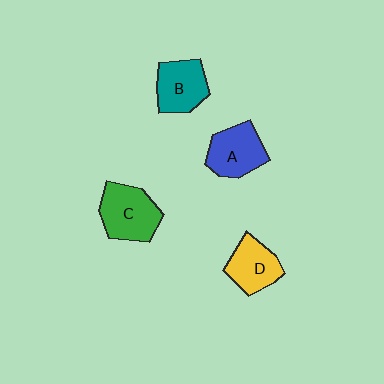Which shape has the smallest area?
Shape D (yellow).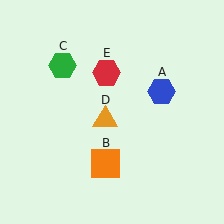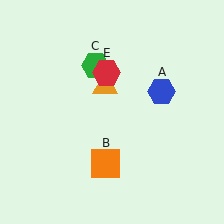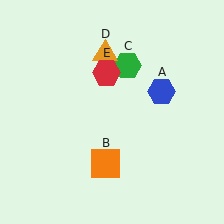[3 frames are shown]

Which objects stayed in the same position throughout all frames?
Blue hexagon (object A) and orange square (object B) and red hexagon (object E) remained stationary.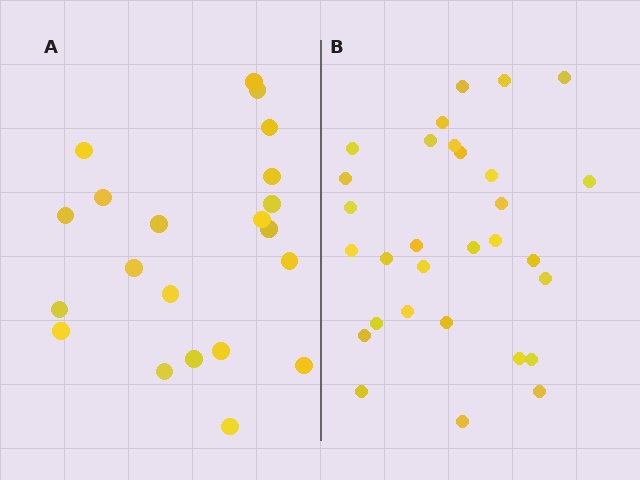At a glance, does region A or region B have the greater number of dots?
Region B (the right region) has more dots.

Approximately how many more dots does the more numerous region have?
Region B has roughly 8 or so more dots than region A.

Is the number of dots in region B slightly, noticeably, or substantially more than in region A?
Region B has noticeably more, but not dramatically so. The ratio is roughly 1.4 to 1.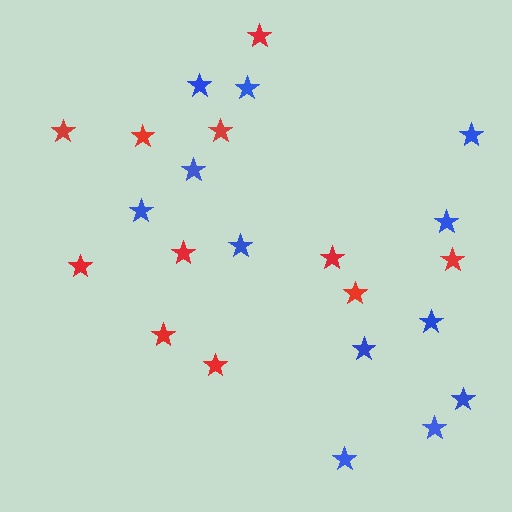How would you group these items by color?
There are 2 groups: one group of blue stars (12) and one group of red stars (11).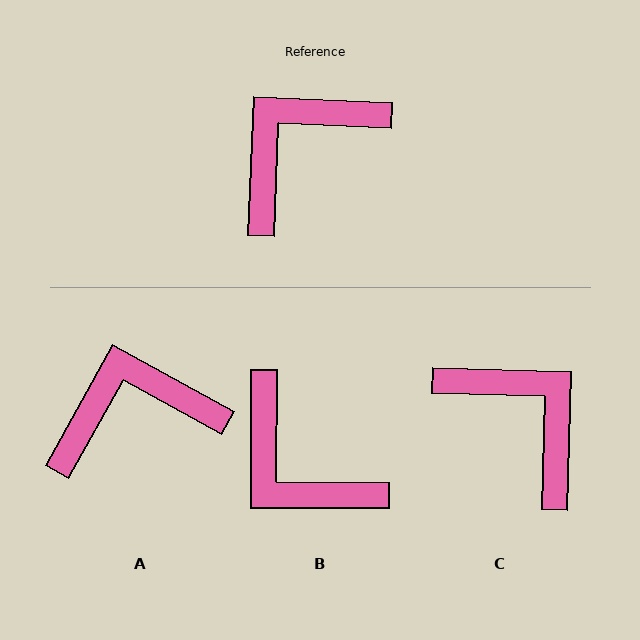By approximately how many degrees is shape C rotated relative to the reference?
Approximately 89 degrees clockwise.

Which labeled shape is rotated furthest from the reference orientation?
B, about 92 degrees away.